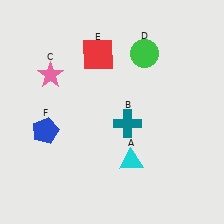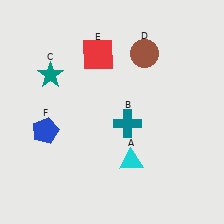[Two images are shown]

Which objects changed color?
C changed from pink to teal. D changed from green to brown.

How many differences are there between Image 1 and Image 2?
There are 2 differences between the two images.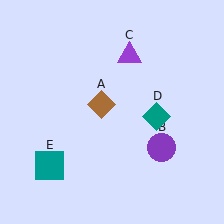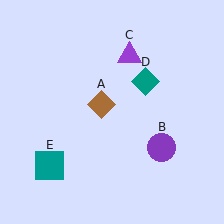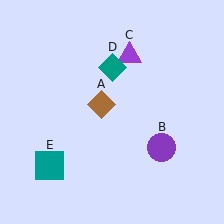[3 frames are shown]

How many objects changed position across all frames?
1 object changed position: teal diamond (object D).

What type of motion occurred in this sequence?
The teal diamond (object D) rotated counterclockwise around the center of the scene.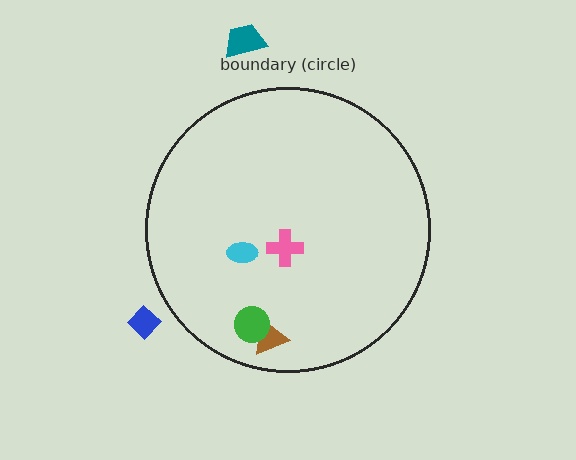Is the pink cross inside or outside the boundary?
Inside.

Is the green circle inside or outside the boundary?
Inside.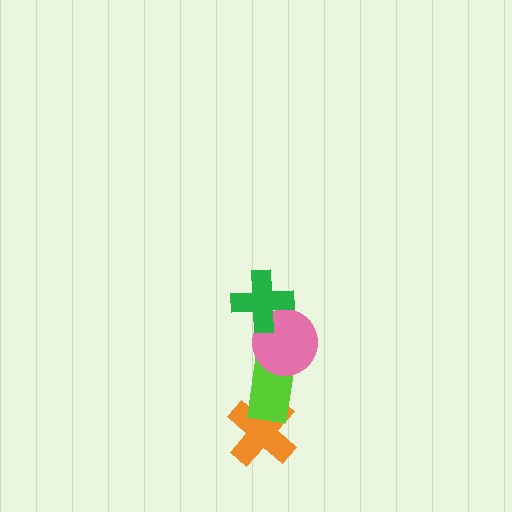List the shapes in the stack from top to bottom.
From top to bottom: the green cross, the pink circle, the lime rectangle, the orange cross.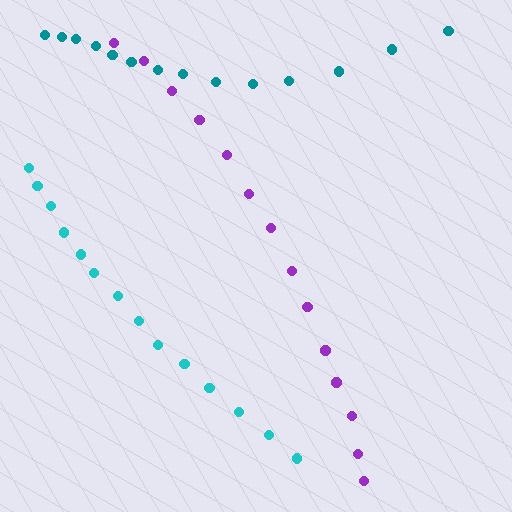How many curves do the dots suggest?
There are 3 distinct paths.